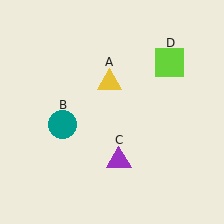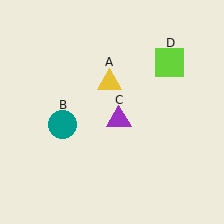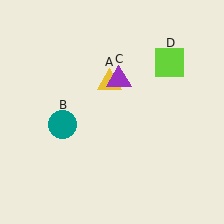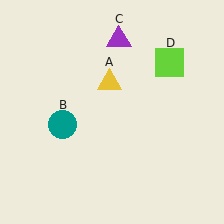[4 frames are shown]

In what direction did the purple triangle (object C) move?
The purple triangle (object C) moved up.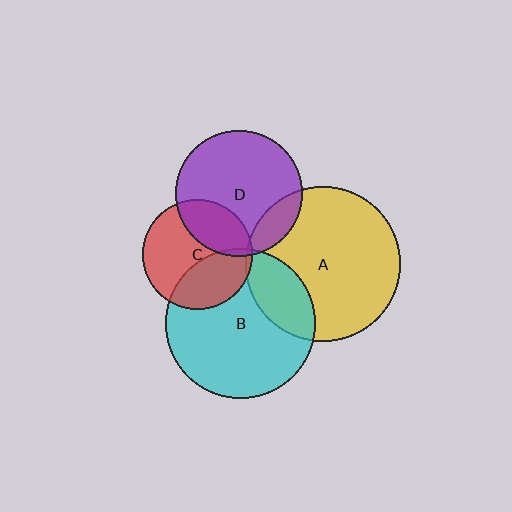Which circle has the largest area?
Circle A (yellow).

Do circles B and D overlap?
Yes.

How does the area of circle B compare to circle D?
Approximately 1.4 times.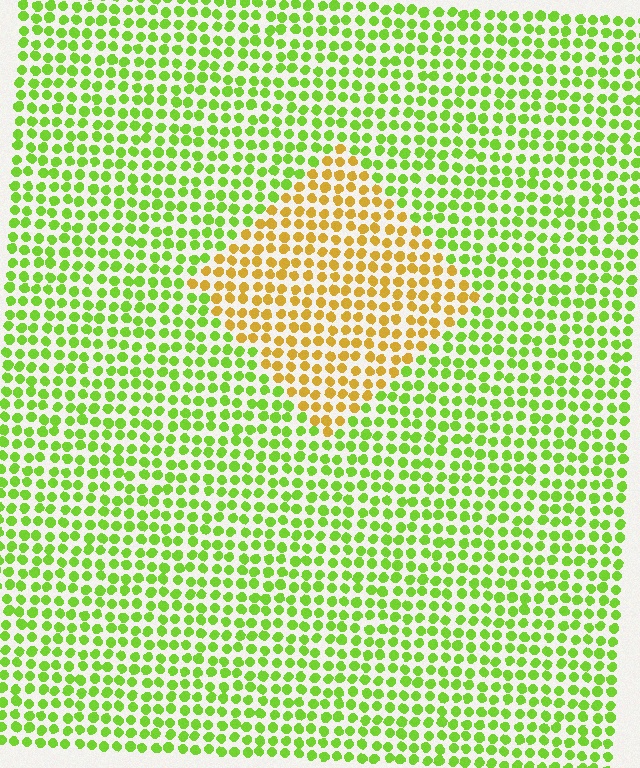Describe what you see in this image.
The image is filled with small lime elements in a uniform arrangement. A diamond-shaped region is visible where the elements are tinted to a slightly different hue, forming a subtle color boundary.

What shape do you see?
I see a diamond.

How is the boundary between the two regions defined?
The boundary is defined purely by a slight shift in hue (about 52 degrees). Spacing, size, and orientation are identical on both sides.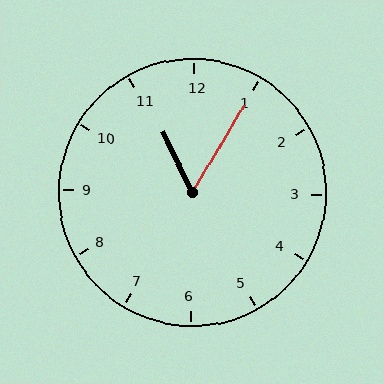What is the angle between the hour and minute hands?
Approximately 58 degrees.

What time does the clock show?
11:05.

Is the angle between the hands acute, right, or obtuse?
It is acute.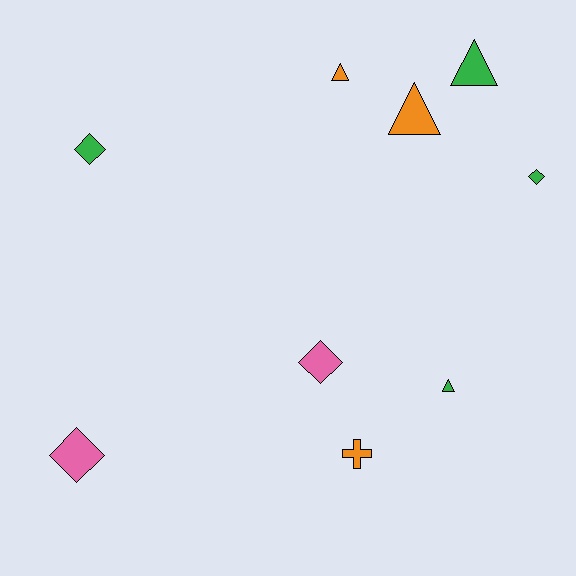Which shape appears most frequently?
Triangle, with 4 objects.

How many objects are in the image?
There are 9 objects.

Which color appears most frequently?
Green, with 4 objects.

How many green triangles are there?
There are 2 green triangles.